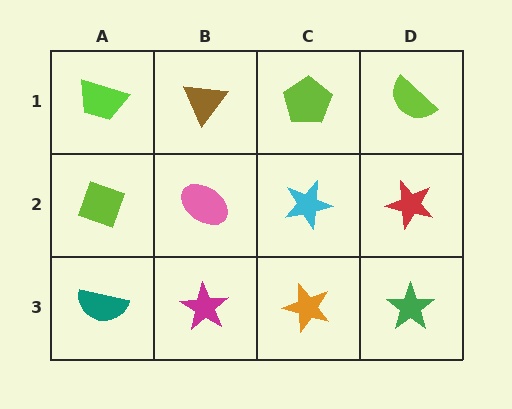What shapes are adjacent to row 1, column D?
A red star (row 2, column D), a lime pentagon (row 1, column C).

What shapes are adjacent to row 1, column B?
A pink ellipse (row 2, column B), a lime trapezoid (row 1, column A), a lime pentagon (row 1, column C).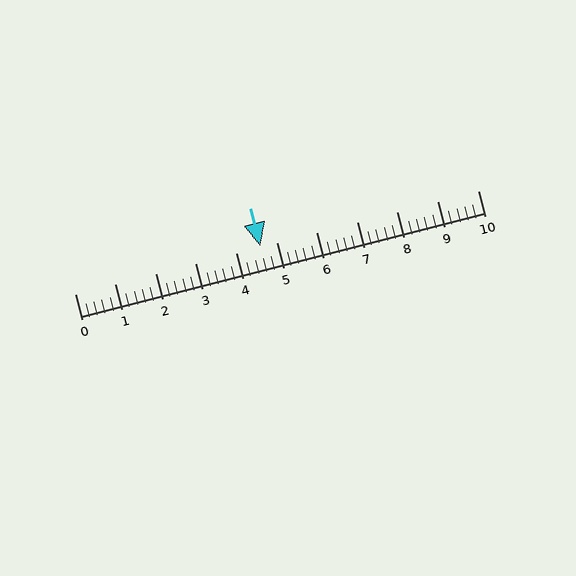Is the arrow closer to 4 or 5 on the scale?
The arrow is closer to 5.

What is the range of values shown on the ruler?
The ruler shows values from 0 to 10.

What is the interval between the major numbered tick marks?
The major tick marks are spaced 1 units apart.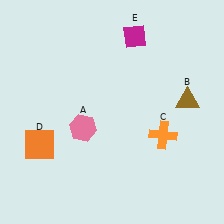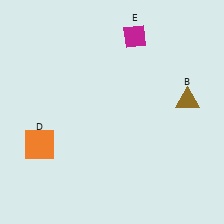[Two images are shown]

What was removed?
The orange cross (C), the pink hexagon (A) were removed in Image 2.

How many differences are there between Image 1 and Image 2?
There are 2 differences between the two images.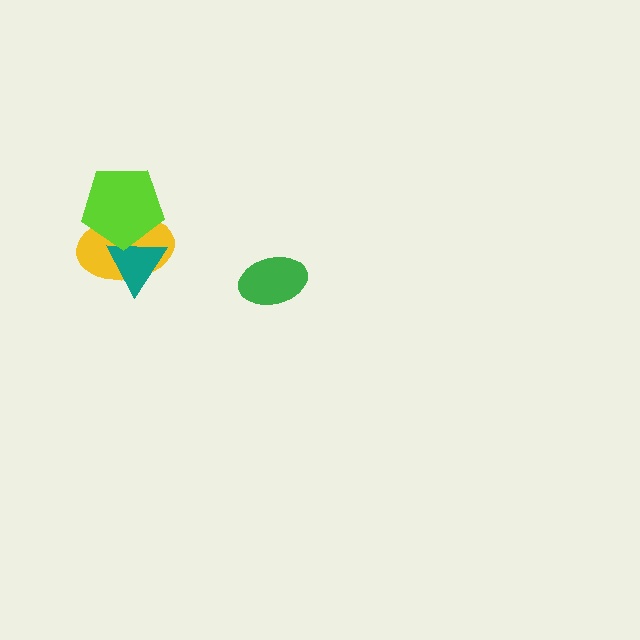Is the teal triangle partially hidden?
Yes, it is partially covered by another shape.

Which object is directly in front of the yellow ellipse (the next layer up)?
The teal triangle is directly in front of the yellow ellipse.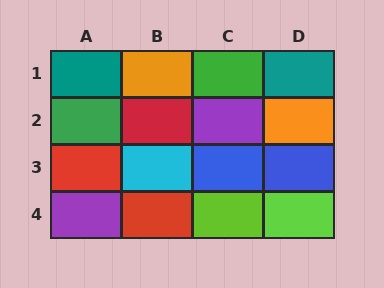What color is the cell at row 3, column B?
Cyan.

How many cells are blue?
2 cells are blue.